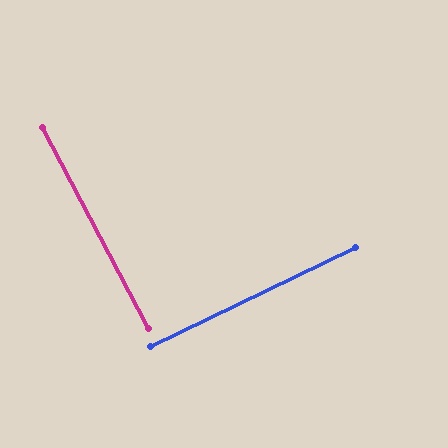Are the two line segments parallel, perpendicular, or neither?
Perpendicular — they meet at approximately 88°.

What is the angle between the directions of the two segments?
Approximately 88 degrees.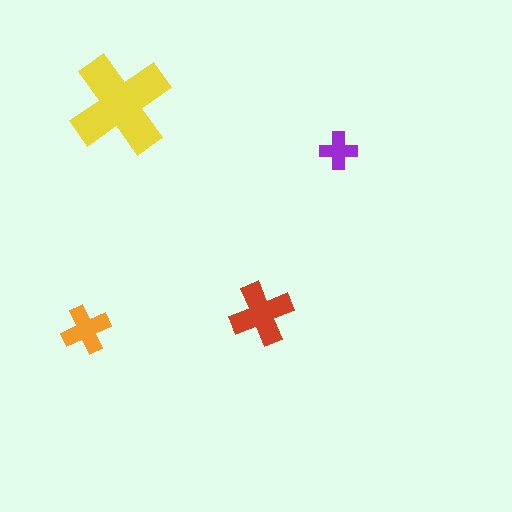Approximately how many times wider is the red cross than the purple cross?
About 1.5 times wider.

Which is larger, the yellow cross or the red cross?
The yellow one.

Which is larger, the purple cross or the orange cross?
The orange one.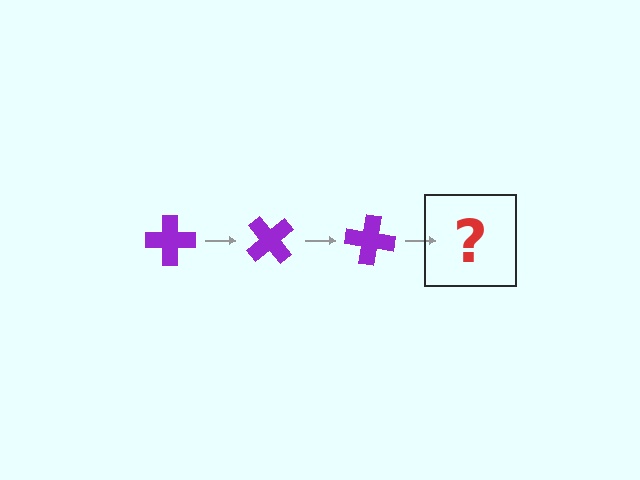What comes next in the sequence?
The next element should be a purple cross rotated 150 degrees.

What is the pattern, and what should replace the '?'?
The pattern is that the cross rotates 50 degrees each step. The '?' should be a purple cross rotated 150 degrees.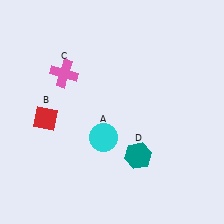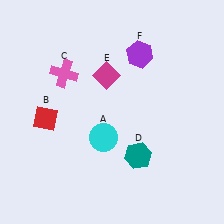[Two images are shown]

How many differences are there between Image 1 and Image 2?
There are 2 differences between the two images.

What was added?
A magenta diamond (E), a purple hexagon (F) were added in Image 2.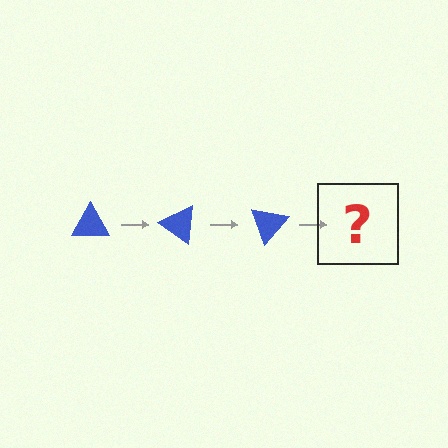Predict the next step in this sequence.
The next step is a blue triangle rotated 105 degrees.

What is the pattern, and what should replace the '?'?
The pattern is that the triangle rotates 35 degrees each step. The '?' should be a blue triangle rotated 105 degrees.